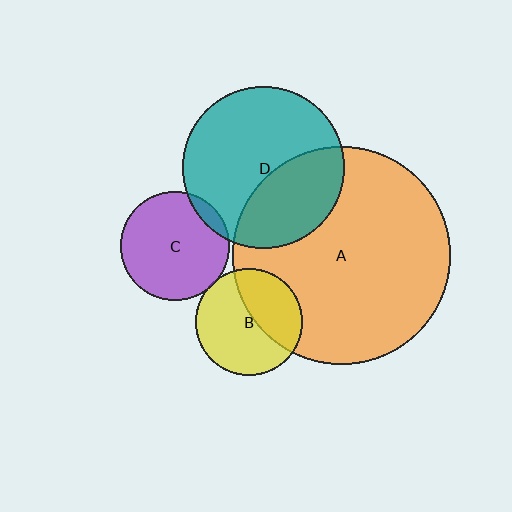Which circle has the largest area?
Circle A (orange).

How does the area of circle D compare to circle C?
Approximately 2.2 times.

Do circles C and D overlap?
Yes.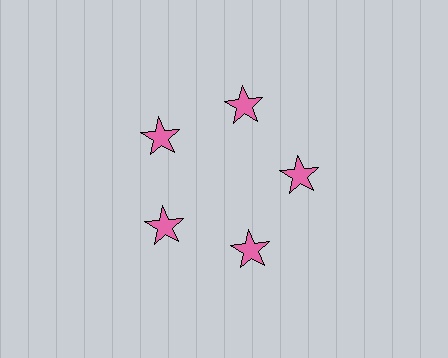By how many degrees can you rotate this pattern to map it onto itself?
The pattern maps onto itself every 72 degrees of rotation.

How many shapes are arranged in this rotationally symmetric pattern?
There are 5 shapes, arranged in 5 groups of 1.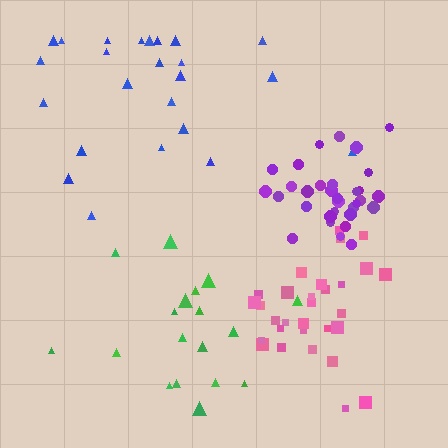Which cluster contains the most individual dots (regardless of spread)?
Purple (32).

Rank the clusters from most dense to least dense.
purple, pink, green, blue.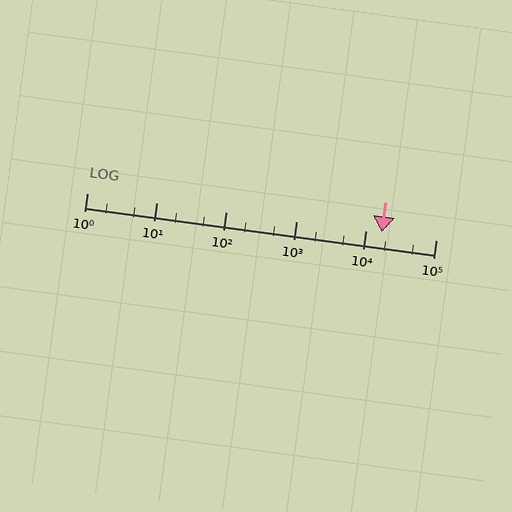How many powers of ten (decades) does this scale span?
The scale spans 5 decades, from 1 to 100000.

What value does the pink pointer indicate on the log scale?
The pointer indicates approximately 17000.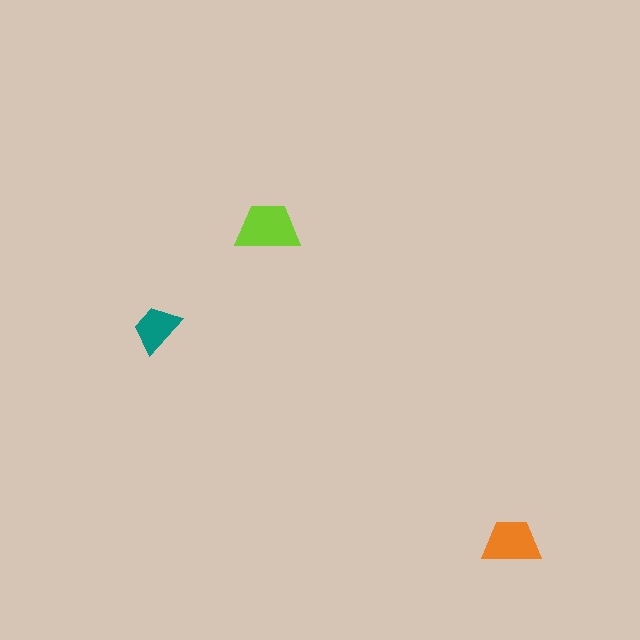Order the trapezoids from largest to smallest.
the lime one, the orange one, the teal one.